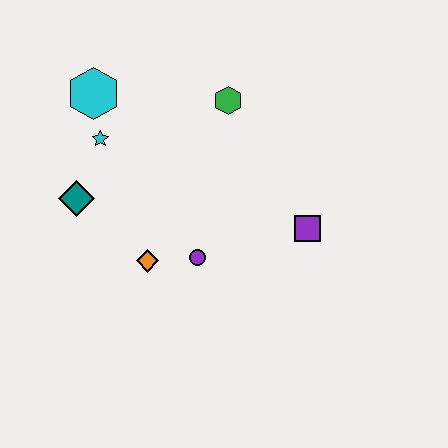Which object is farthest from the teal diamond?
The purple square is farthest from the teal diamond.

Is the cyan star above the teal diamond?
Yes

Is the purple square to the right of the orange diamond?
Yes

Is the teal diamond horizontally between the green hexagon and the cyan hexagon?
No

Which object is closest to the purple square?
The purple circle is closest to the purple square.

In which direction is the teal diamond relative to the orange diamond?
The teal diamond is to the left of the orange diamond.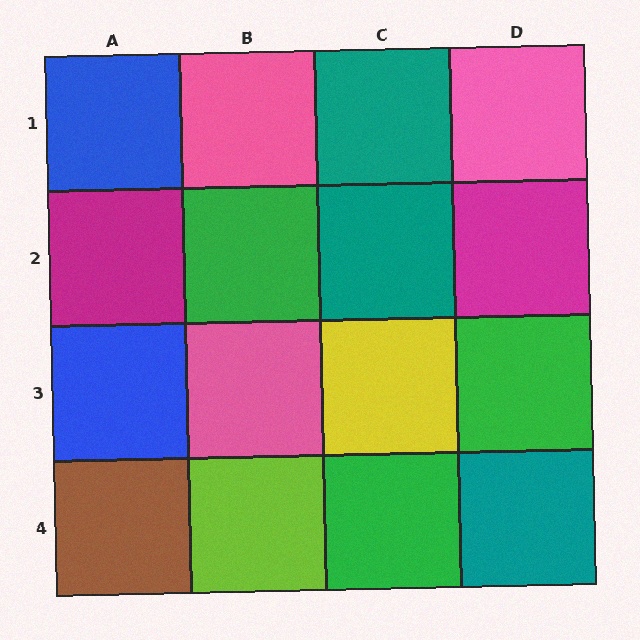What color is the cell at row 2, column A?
Magenta.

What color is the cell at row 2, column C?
Teal.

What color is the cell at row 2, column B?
Green.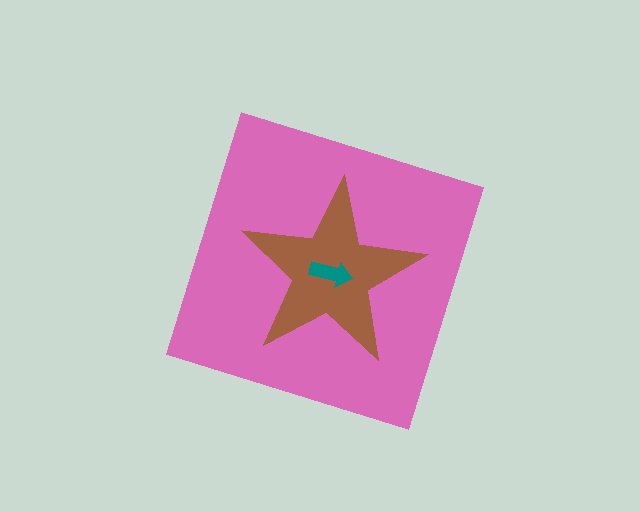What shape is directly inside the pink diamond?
The brown star.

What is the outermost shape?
The pink diamond.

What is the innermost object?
The teal arrow.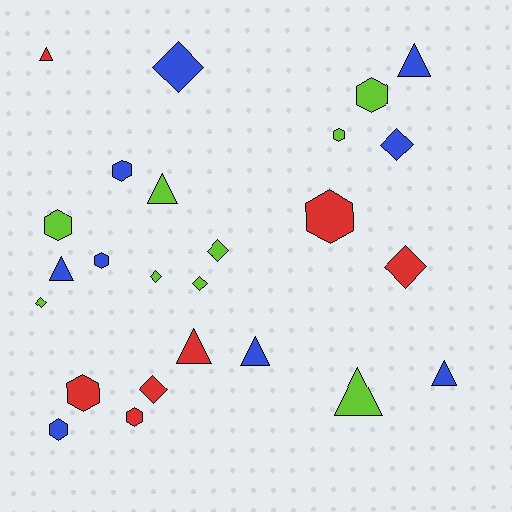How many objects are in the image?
There are 25 objects.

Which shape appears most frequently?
Hexagon, with 9 objects.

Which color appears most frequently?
Lime, with 9 objects.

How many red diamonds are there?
There are 2 red diamonds.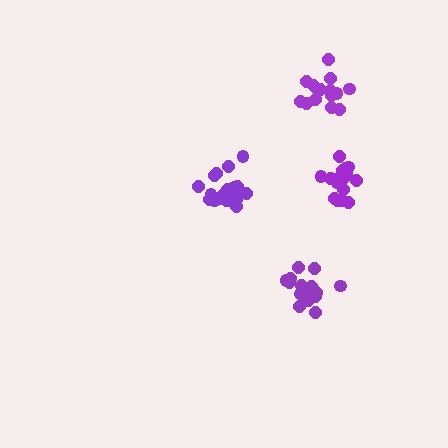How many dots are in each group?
Group 1: 15 dots, Group 2: 20 dots, Group 3: 15 dots, Group 4: 18 dots (68 total).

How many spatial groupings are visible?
There are 4 spatial groupings.